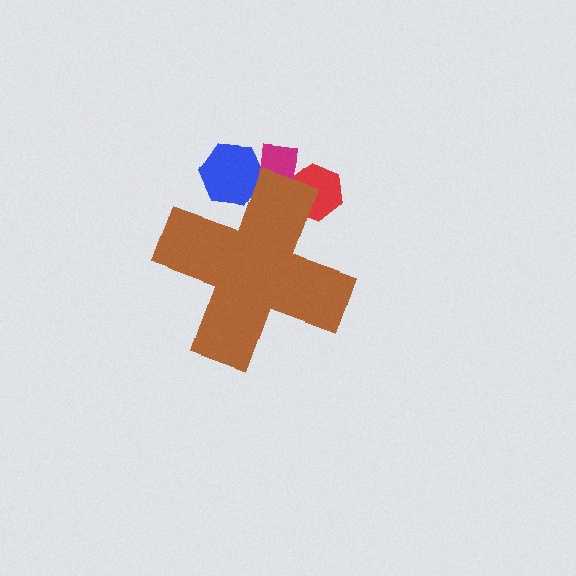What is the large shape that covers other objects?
A brown cross.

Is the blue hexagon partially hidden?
Yes, the blue hexagon is partially hidden behind the brown cross.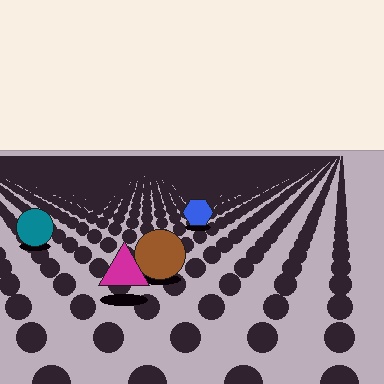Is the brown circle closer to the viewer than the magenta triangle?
No. The magenta triangle is closer — you can tell from the texture gradient: the ground texture is coarser near it.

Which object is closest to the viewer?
The magenta triangle is closest. The texture marks near it are larger and more spread out.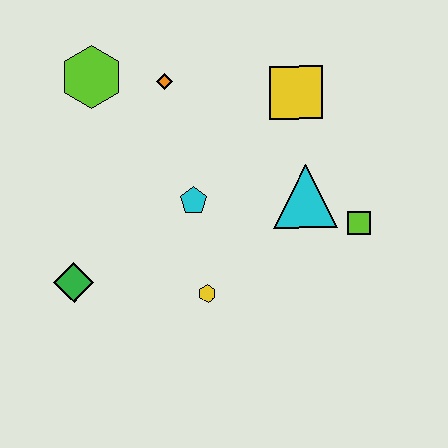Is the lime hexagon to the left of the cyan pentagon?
Yes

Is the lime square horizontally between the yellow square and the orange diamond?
No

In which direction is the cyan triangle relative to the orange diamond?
The cyan triangle is to the right of the orange diamond.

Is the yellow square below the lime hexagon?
Yes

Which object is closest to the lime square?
The cyan triangle is closest to the lime square.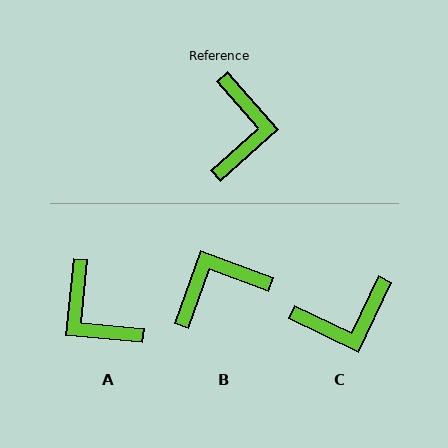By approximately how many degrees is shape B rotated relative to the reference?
Approximately 119 degrees counter-clockwise.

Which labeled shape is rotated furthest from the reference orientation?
A, about 137 degrees away.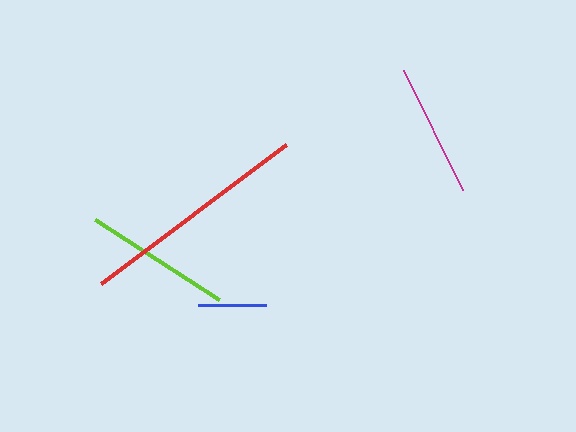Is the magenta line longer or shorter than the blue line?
The magenta line is longer than the blue line.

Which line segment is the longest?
The red line is the longest at approximately 231 pixels.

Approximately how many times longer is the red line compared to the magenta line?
The red line is approximately 1.7 times the length of the magenta line.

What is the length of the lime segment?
The lime segment is approximately 148 pixels long.